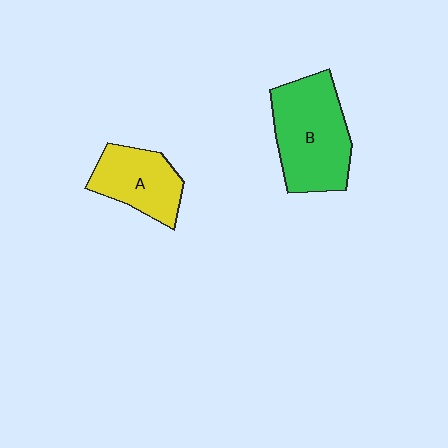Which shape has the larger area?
Shape B (green).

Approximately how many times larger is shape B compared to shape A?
Approximately 1.5 times.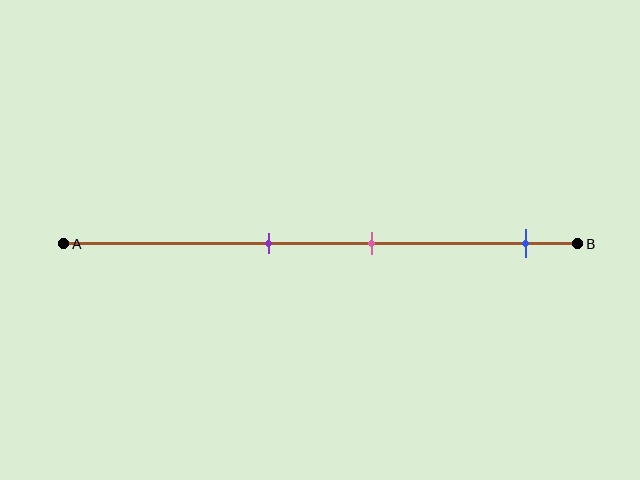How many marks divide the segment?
There are 3 marks dividing the segment.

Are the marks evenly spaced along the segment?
No, the marks are not evenly spaced.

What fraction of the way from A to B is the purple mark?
The purple mark is approximately 40% (0.4) of the way from A to B.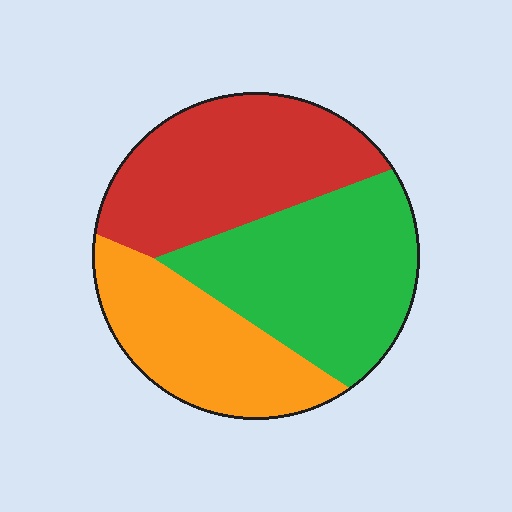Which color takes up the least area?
Orange, at roughly 25%.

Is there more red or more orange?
Red.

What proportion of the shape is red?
Red covers 35% of the shape.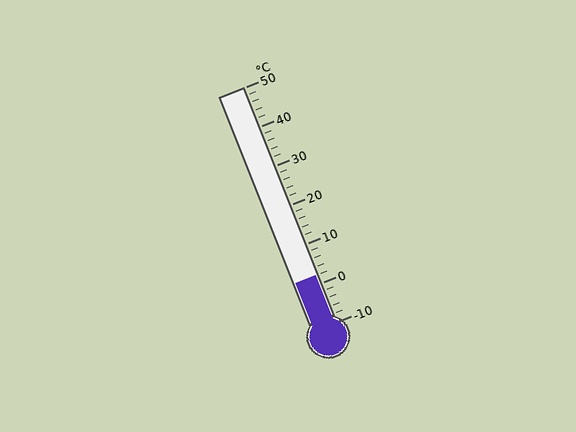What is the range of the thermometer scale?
The thermometer scale ranges from -10°C to 50°C.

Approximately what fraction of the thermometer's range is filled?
The thermometer is filled to approximately 20% of its range.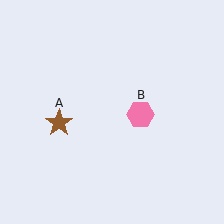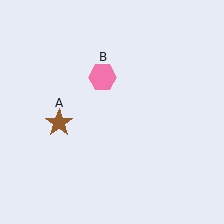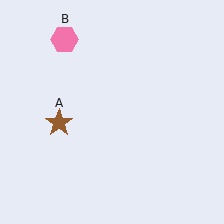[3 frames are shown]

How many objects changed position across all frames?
1 object changed position: pink hexagon (object B).